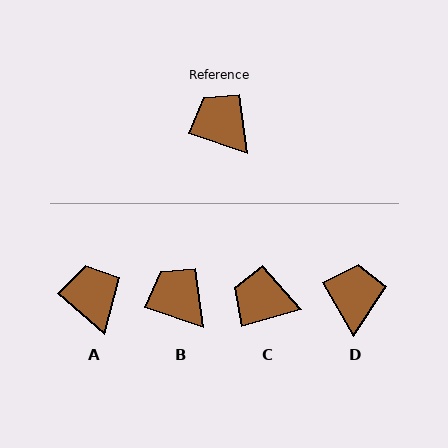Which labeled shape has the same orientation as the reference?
B.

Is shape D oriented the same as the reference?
No, it is off by about 42 degrees.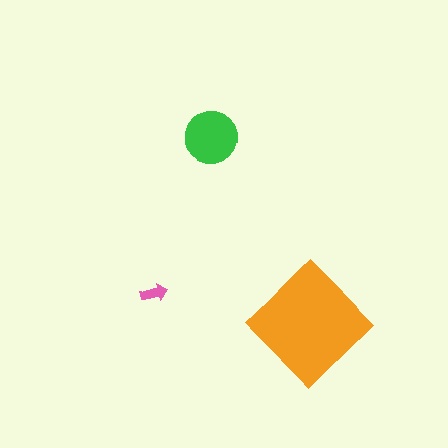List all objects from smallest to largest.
The pink arrow, the green circle, the orange diamond.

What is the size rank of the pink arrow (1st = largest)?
3rd.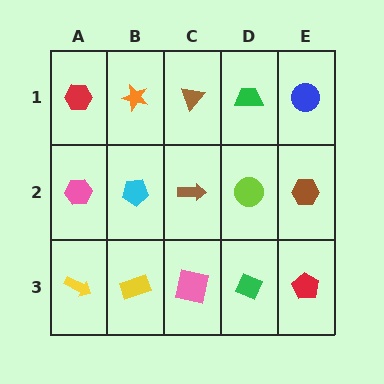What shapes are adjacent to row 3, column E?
A brown hexagon (row 2, column E), a green diamond (row 3, column D).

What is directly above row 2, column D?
A green trapezoid.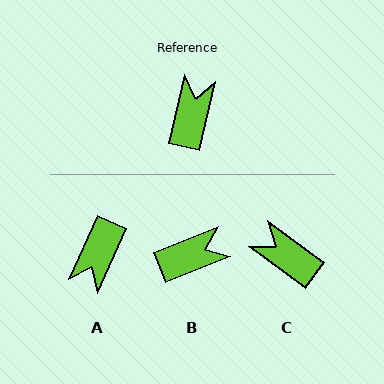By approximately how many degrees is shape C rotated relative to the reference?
Approximately 66 degrees counter-clockwise.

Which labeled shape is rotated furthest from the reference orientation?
A, about 168 degrees away.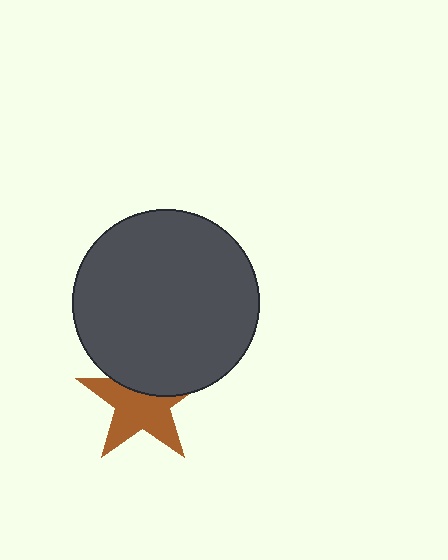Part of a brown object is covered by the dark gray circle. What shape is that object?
It is a star.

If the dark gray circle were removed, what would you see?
You would see the complete brown star.